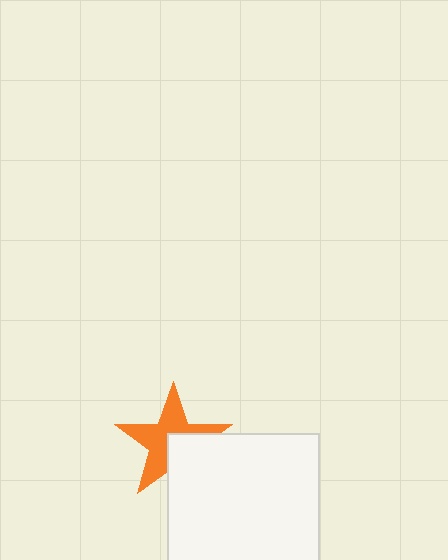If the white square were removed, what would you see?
You would see the complete orange star.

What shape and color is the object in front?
The object in front is a white square.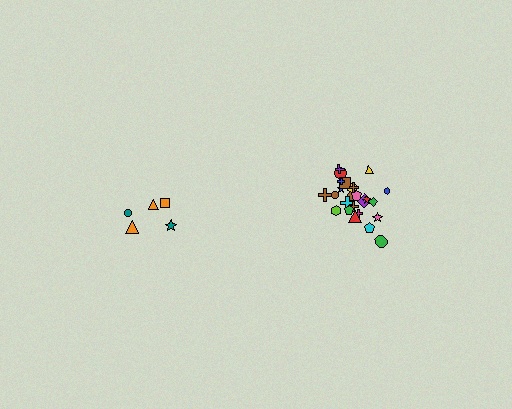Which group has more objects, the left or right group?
The right group.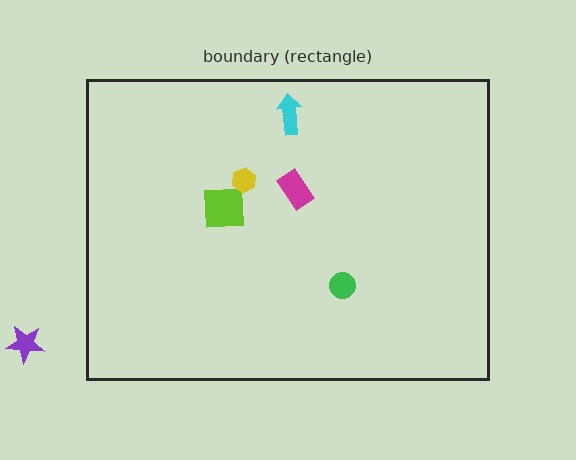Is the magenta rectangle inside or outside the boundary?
Inside.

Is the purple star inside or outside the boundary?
Outside.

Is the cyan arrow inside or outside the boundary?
Inside.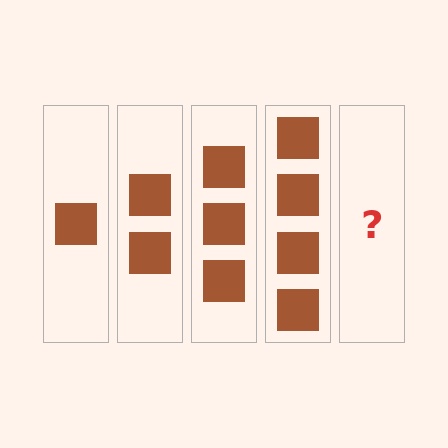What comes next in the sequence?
The next element should be 5 squares.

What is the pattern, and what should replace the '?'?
The pattern is that each step adds one more square. The '?' should be 5 squares.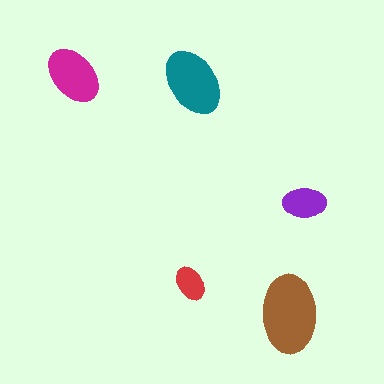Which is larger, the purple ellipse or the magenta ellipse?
The magenta one.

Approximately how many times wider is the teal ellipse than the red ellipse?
About 2 times wider.